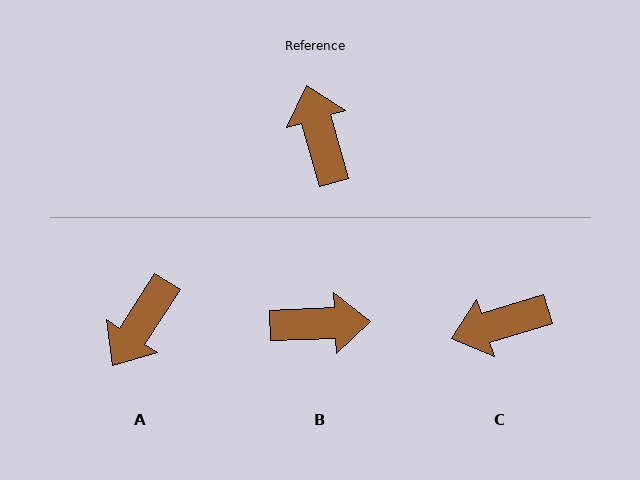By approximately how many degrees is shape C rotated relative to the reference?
Approximately 91 degrees counter-clockwise.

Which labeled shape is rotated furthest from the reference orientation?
A, about 132 degrees away.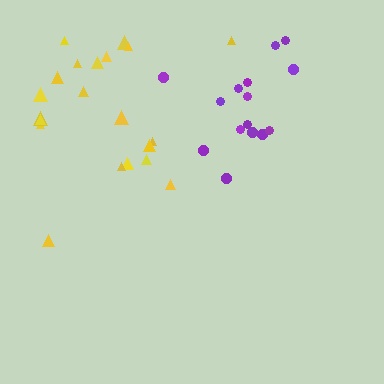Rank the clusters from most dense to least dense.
purple, yellow.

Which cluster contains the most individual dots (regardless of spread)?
Yellow (22).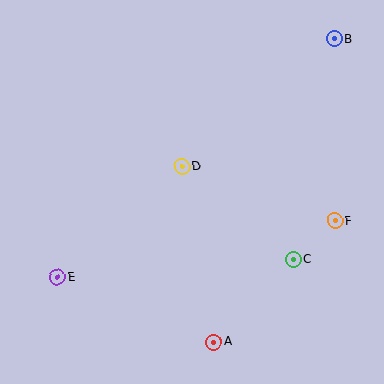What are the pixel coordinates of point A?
Point A is at (214, 342).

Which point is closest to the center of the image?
Point D at (182, 167) is closest to the center.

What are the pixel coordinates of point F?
Point F is at (335, 221).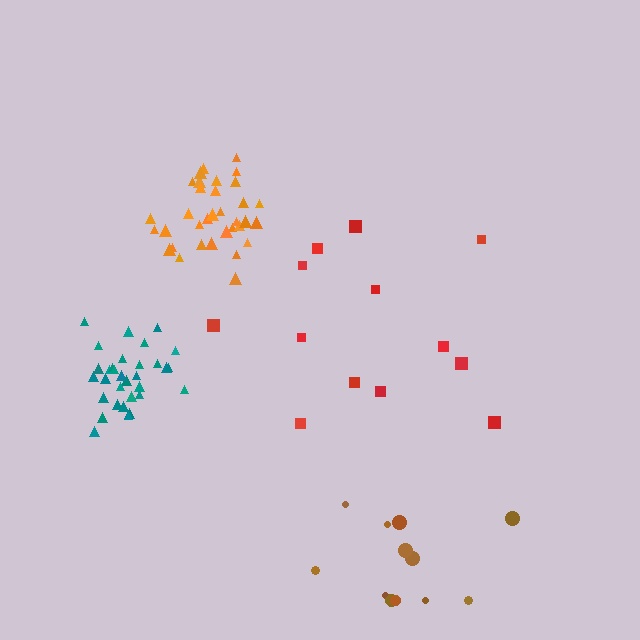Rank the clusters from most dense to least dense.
teal, orange, brown, red.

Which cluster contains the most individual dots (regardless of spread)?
Orange (34).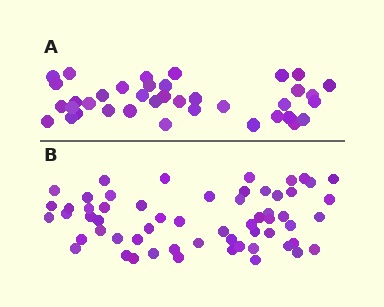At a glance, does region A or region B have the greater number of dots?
Region B (the bottom region) has more dots.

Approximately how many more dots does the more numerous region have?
Region B has approximately 20 more dots than region A.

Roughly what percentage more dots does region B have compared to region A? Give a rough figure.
About 55% more.